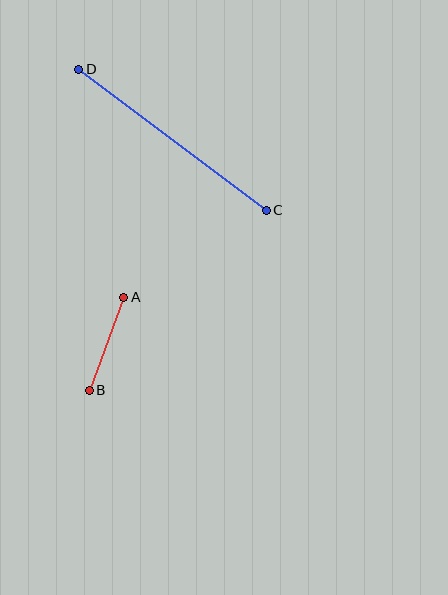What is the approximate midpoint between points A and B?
The midpoint is at approximately (107, 344) pixels.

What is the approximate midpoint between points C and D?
The midpoint is at approximately (173, 140) pixels.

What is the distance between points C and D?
The distance is approximately 235 pixels.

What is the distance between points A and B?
The distance is approximately 99 pixels.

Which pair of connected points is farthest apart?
Points C and D are farthest apart.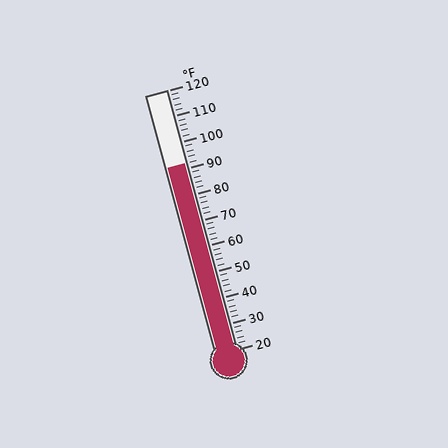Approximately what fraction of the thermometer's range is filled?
The thermometer is filled to approximately 70% of its range.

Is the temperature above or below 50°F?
The temperature is above 50°F.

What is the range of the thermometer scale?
The thermometer scale ranges from 20°F to 120°F.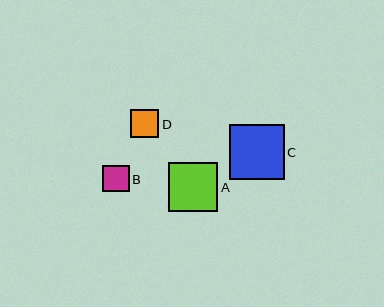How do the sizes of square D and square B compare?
Square D and square B are approximately the same size.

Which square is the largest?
Square C is the largest with a size of approximately 55 pixels.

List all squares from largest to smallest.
From largest to smallest: C, A, D, B.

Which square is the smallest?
Square B is the smallest with a size of approximately 26 pixels.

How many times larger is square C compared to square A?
Square C is approximately 1.1 times the size of square A.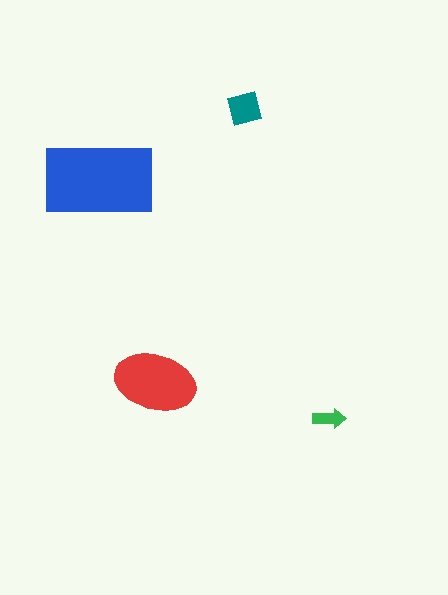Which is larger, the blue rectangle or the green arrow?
The blue rectangle.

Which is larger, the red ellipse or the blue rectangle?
The blue rectangle.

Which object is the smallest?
The green arrow.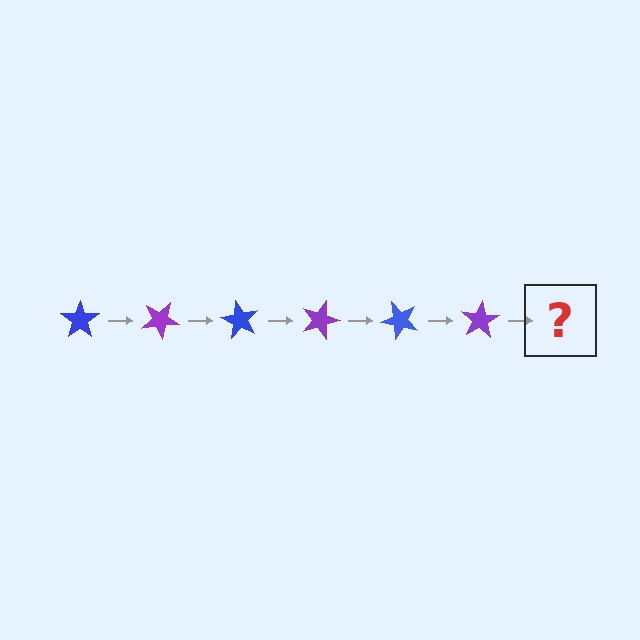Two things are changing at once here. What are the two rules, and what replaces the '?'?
The two rules are that it rotates 30 degrees each step and the color cycles through blue and purple. The '?' should be a blue star, rotated 180 degrees from the start.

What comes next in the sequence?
The next element should be a blue star, rotated 180 degrees from the start.